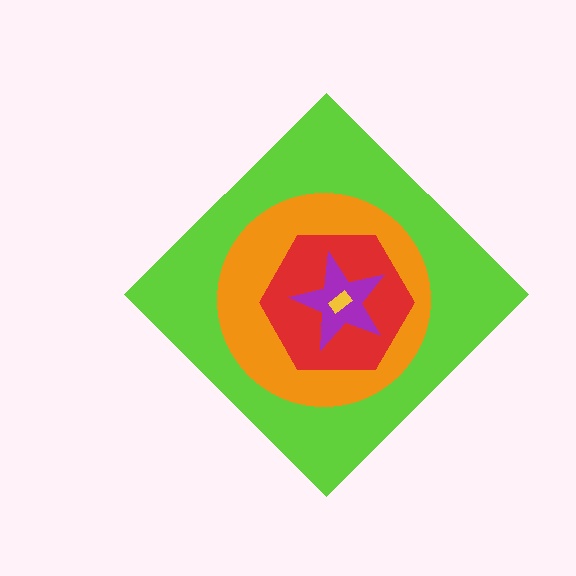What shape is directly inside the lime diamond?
The orange circle.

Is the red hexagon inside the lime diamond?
Yes.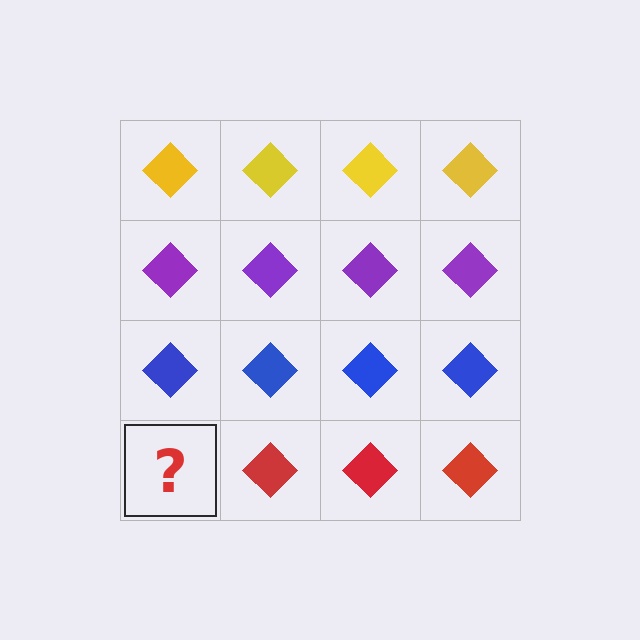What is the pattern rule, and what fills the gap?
The rule is that each row has a consistent color. The gap should be filled with a red diamond.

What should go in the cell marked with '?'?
The missing cell should contain a red diamond.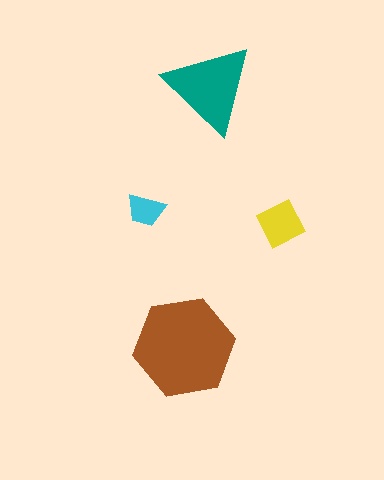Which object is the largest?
The brown hexagon.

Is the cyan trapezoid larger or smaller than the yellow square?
Smaller.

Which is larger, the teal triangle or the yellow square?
The teal triangle.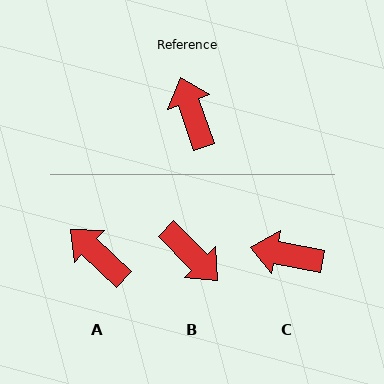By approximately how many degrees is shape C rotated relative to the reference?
Approximately 60 degrees counter-clockwise.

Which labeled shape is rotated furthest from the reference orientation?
B, about 154 degrees away.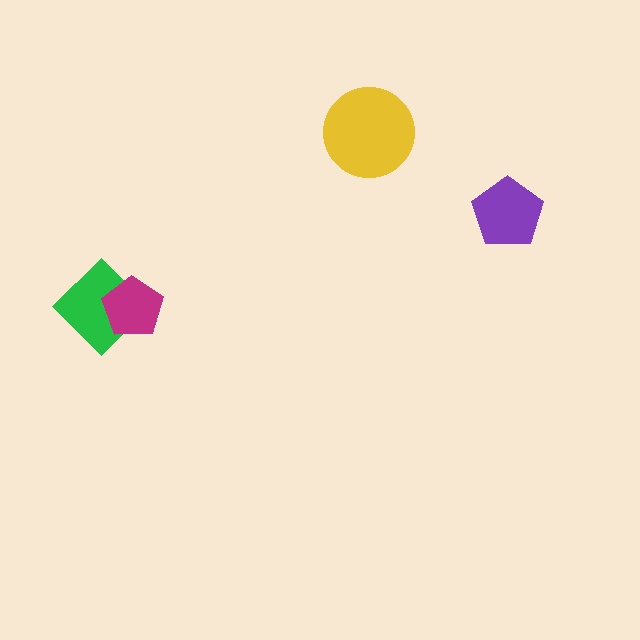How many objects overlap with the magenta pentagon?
1 object overlaps with the magenta pentagon.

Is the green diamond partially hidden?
Yes, it is partially covered by another shape.